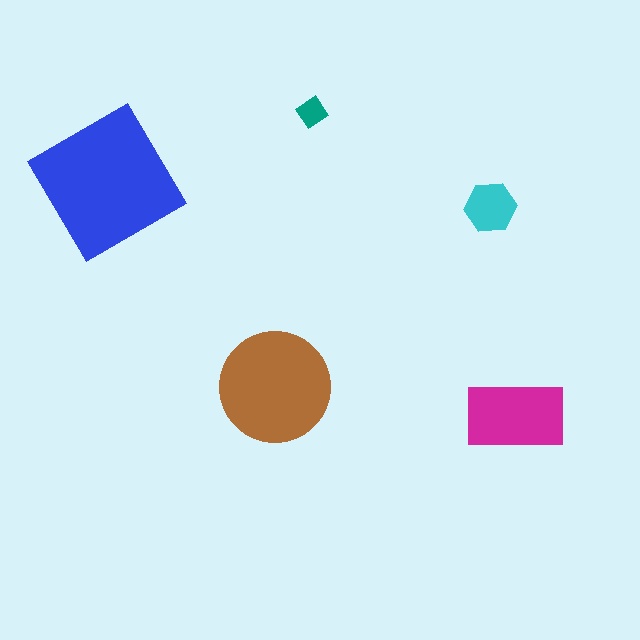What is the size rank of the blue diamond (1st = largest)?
1st.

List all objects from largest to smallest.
The blue diamond, the brown circle, the magenta rectangle, the cyan hexagon, the teal diamond.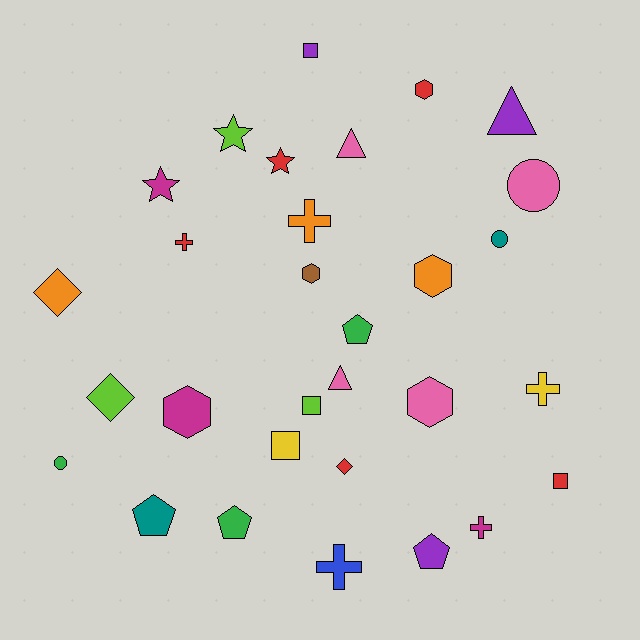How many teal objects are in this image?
There are 2 teal objects.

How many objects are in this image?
There are 30 objects.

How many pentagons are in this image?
There are 4 pentagons.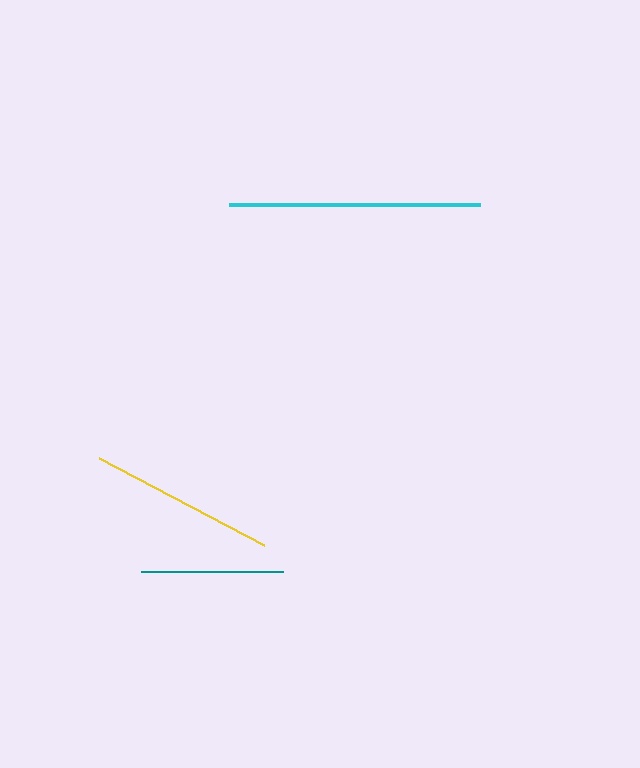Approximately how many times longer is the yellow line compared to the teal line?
The yellow line is approximately 1.3 times the length of the teal line.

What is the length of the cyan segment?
The cyan segment is approximately 251 pixels long.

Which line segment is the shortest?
The teal line is the shortest at approximately 142 pixels.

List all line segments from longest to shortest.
From longest to shortest: cyan, yellow, teal.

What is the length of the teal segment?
The teal segment is approximately 142 pixels long.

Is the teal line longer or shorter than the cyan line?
The cyan line is longer than the teal line.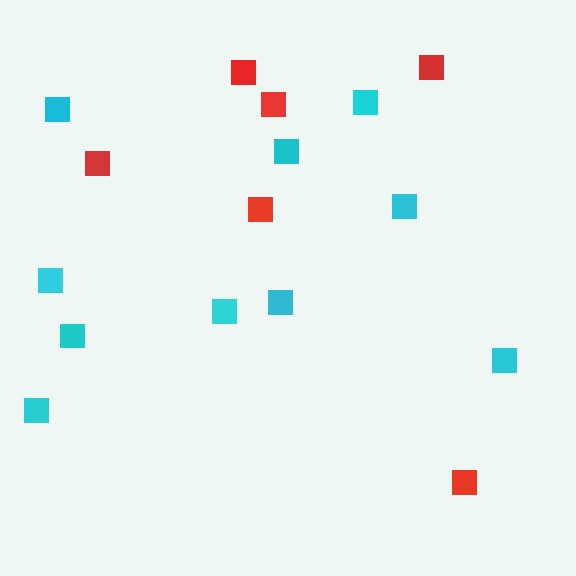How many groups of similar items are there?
There are 2 groups: one group of red squares (6) and one group of cyan squares (10).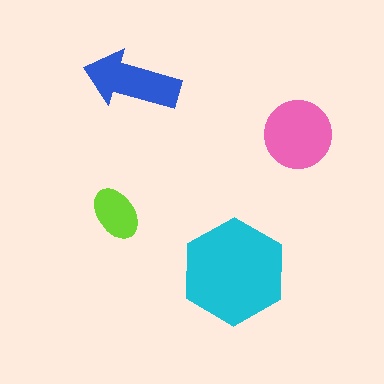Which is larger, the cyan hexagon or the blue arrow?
The cyan hexagon.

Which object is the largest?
The cyan hexagon.